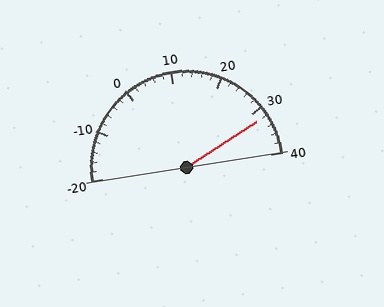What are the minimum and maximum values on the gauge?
The gauge ranges from -20 to 40.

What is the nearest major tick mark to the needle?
The nearest major tick mark is 30.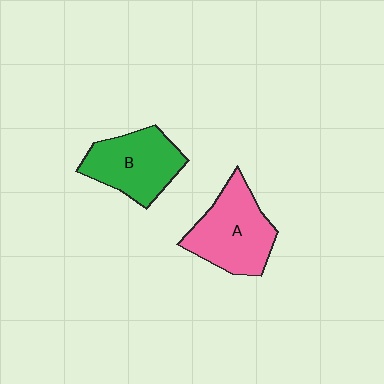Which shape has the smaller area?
Shape B (green).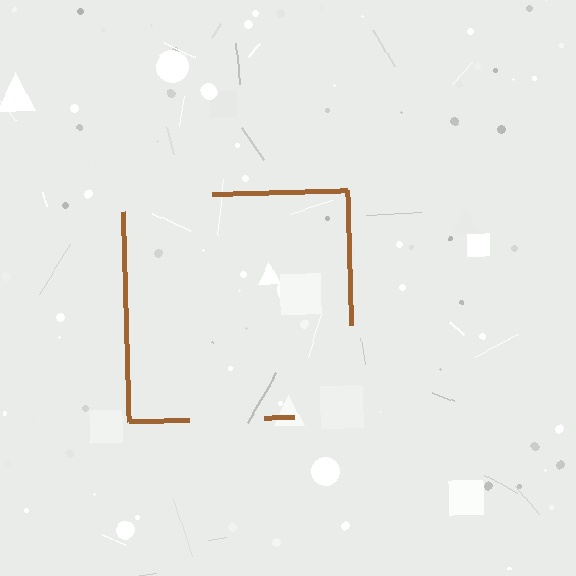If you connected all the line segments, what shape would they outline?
They would outline a square.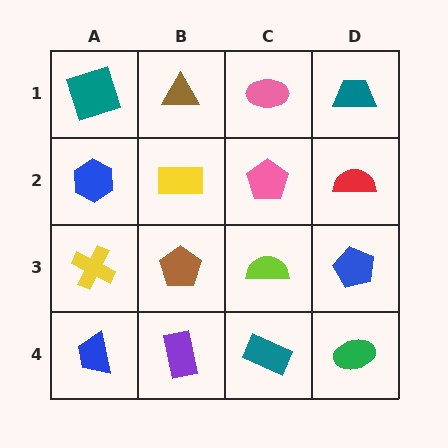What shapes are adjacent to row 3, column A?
A blue hexagon (row 2, column A), a blue trapezoid (row 4, column A), a brown pentagon (row 3, column B).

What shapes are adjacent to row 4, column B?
A brown pentagon (row 3, column B), a blue trapezoid (row 4, column A), a teal rectangle (row 4, column C).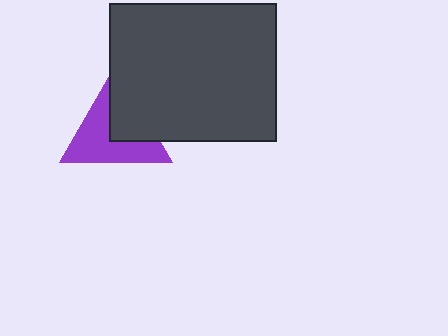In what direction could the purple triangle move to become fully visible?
The purple triangle could move toward the lower-left. That would shift it out from behind the dark gray rectangle entirely.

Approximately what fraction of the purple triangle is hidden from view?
Roughly 38% of the purple triangle is hidden behind the dark gray rectangle.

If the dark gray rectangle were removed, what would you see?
You would see the complete purple triangle.